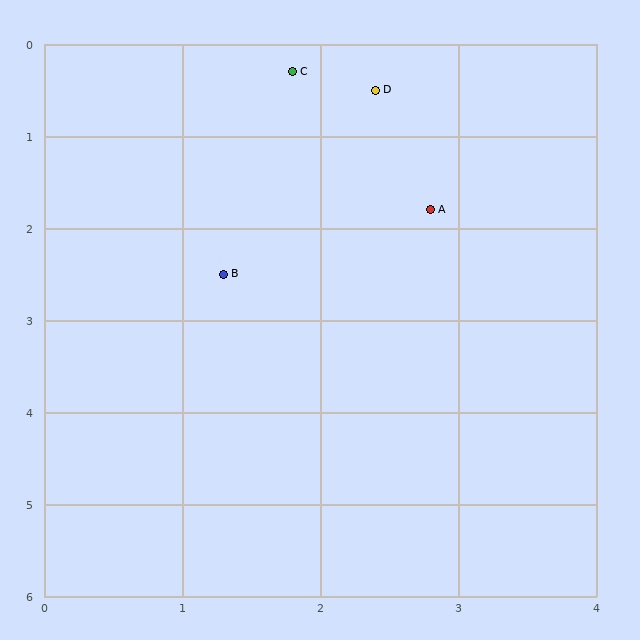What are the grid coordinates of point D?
Point D is at approximately (2.4, 0.5).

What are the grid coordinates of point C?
Point C is at approximately (1.8, 0.3).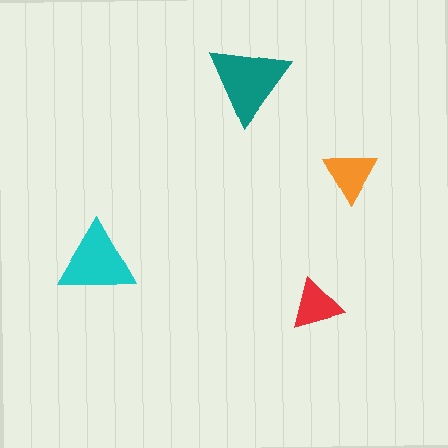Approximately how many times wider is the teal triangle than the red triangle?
About 1.5 times wider.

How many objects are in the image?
There are 4 objects in the image.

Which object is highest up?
The teal triangle is topmost.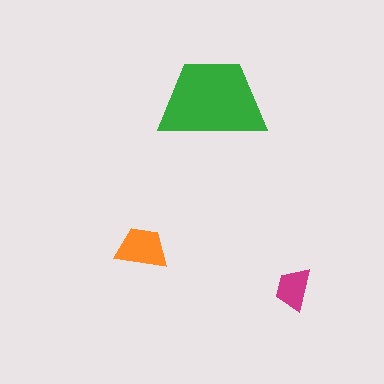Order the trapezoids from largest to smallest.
the green one, the orange one, the magenta one.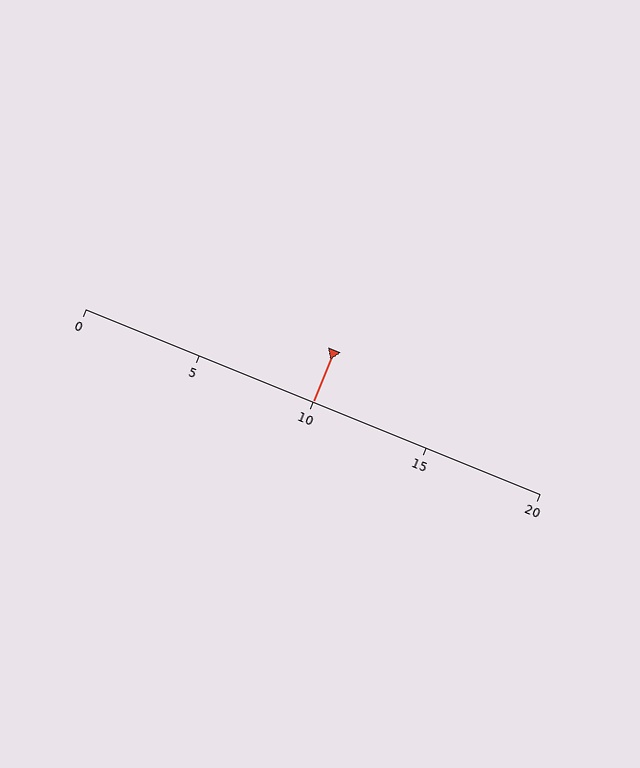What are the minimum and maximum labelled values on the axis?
The axis runs from 0 to 20.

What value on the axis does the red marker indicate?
The marker indicates approximately 10.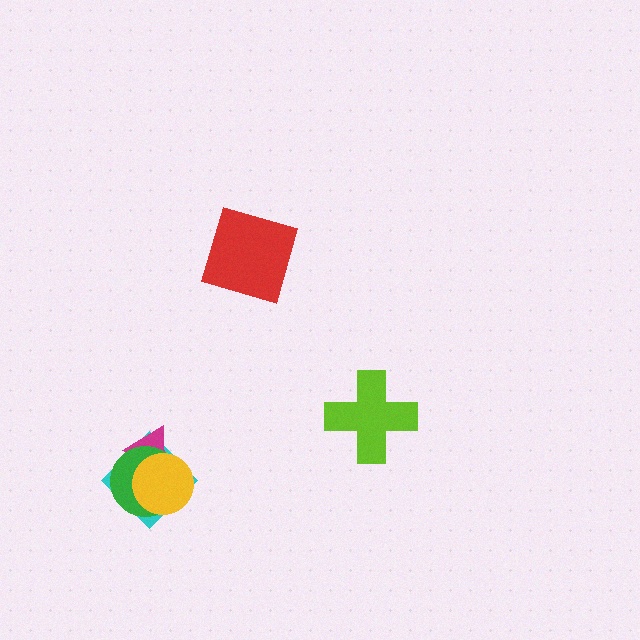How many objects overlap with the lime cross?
0 objects overlap with the lime cross.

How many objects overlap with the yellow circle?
3 objects overlap with the yellow circle.